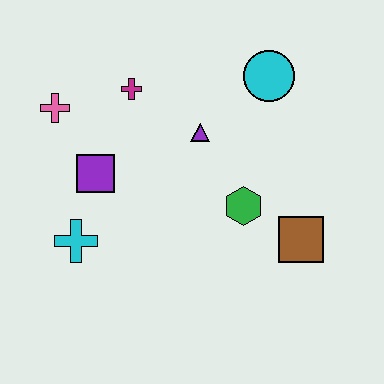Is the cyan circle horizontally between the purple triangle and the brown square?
Yes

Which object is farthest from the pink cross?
The brown square is farthest from the pink cross.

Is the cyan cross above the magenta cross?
No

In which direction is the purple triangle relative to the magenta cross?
The purple triangle is to the right of the magenta cross.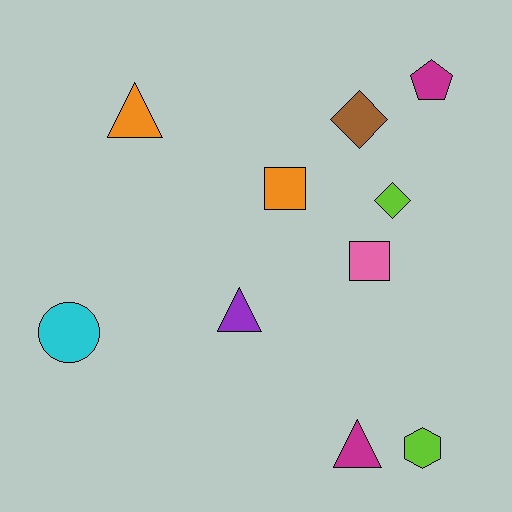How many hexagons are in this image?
There is 1 hexagon.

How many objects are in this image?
There are 10 objects.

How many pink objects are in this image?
There is 1 pink object.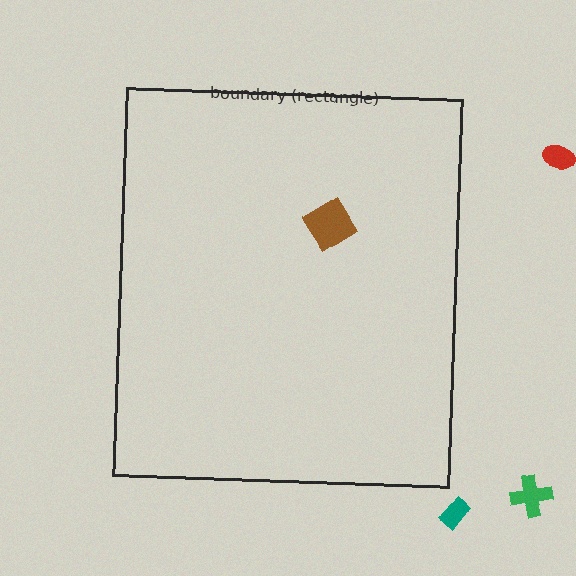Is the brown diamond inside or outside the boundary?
Inside.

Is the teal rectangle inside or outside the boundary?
Outside.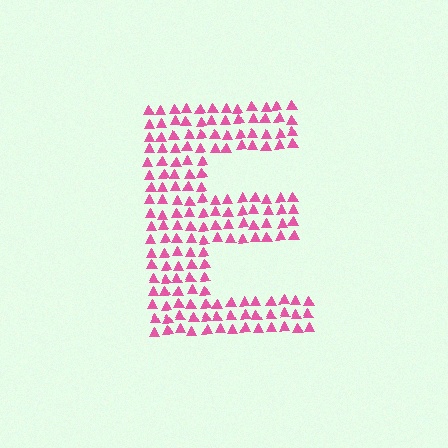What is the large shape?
The large shape is the letter E.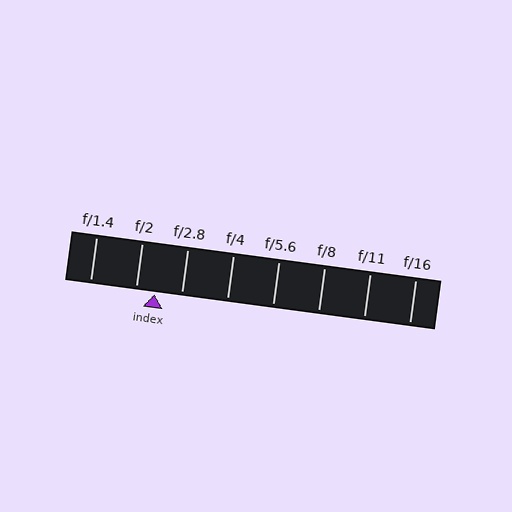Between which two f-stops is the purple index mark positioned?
The index mark is between f/2 and f/2.8.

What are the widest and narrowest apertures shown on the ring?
The widest aperture shown is f/1.4 and the narrowest is f/16.